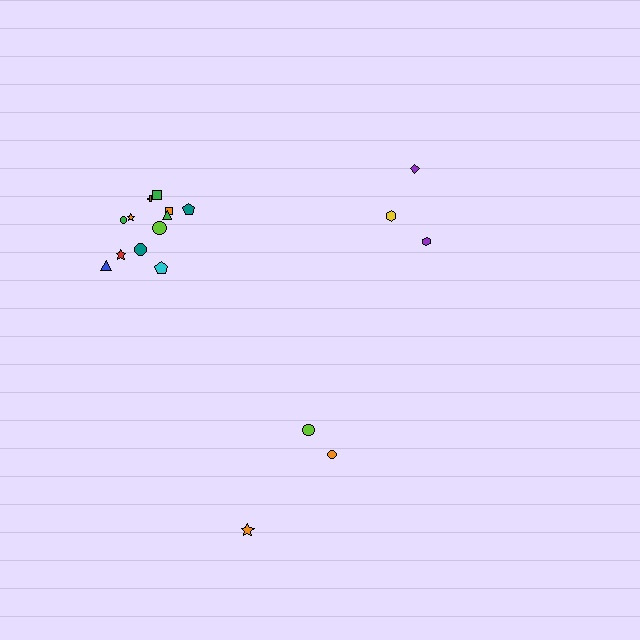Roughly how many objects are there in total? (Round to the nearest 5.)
Roughly 20 objects in total.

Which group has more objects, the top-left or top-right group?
The top-left group.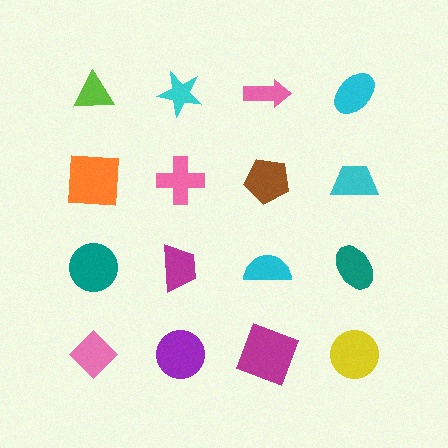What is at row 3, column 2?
A magenta trapezoid.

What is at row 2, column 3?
A brown pentagon.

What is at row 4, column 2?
A purple circle.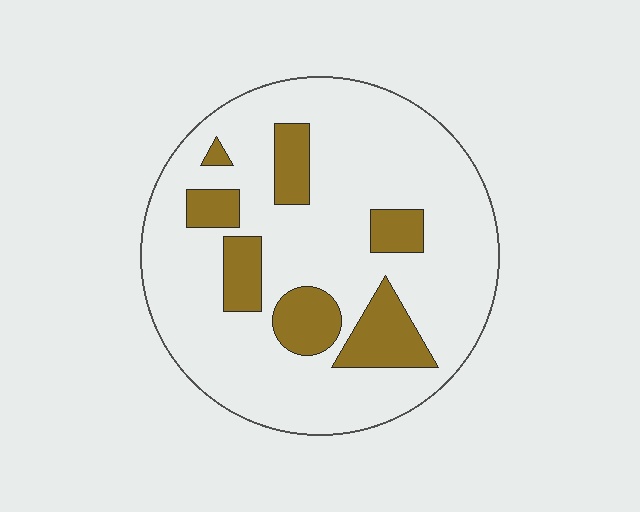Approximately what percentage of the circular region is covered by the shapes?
Approximately 20%.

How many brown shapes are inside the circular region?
7.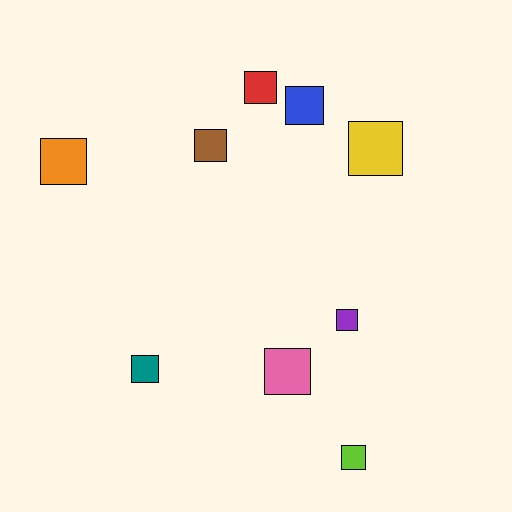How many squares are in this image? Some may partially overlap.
There are 9 squares.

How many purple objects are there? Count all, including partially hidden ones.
There is 1 purple object.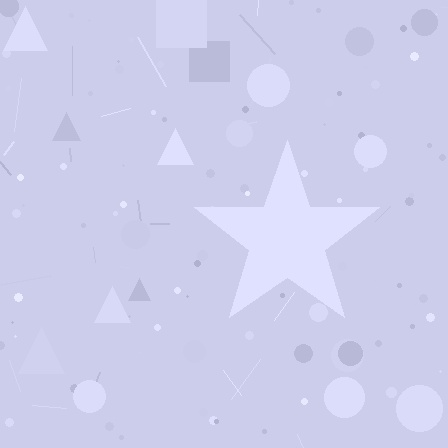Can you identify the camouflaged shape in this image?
The camouflaged shape is a star.